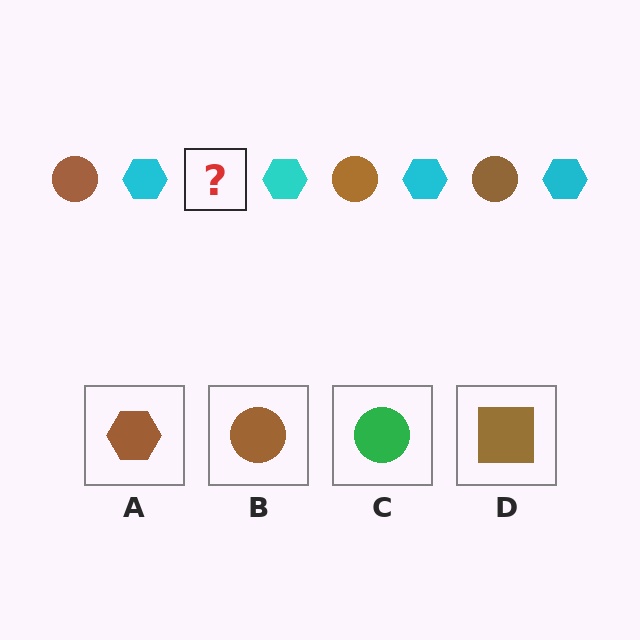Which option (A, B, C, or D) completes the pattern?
B.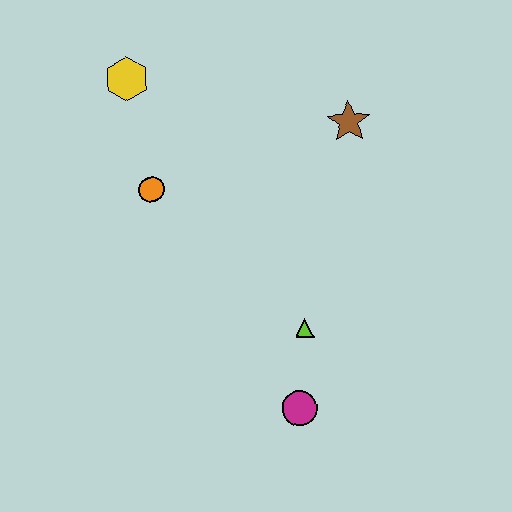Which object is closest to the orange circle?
The yellow hexagon is closest to the orange circle.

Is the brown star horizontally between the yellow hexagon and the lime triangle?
No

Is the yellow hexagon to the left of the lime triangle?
Yes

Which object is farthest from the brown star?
The magenta circle is farthest from the brown star.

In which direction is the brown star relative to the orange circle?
The brown star is to the right of the orange circle.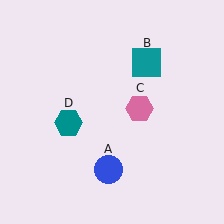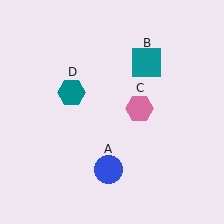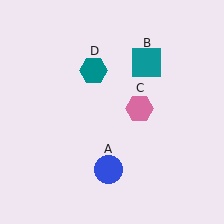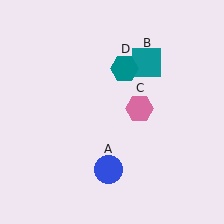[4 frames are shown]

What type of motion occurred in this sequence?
The teal hexagon (object D) rotated clockwise around the center of the scene.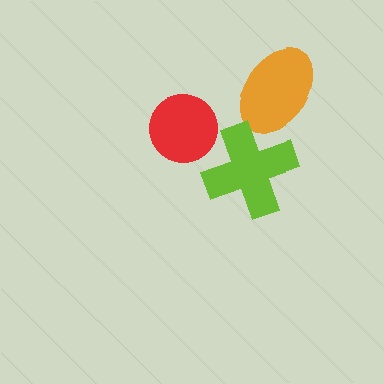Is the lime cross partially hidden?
No, no other shape covers it.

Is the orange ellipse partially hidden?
Yes, it is partially covered by another shape.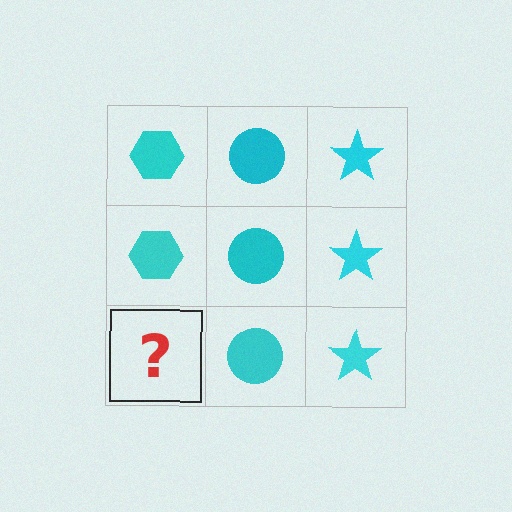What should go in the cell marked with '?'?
The missing cell should contain a cyan hexagon.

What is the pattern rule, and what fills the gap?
The rule is that each column has a consistent shape. The gap should be filled with a cyan hexagon.